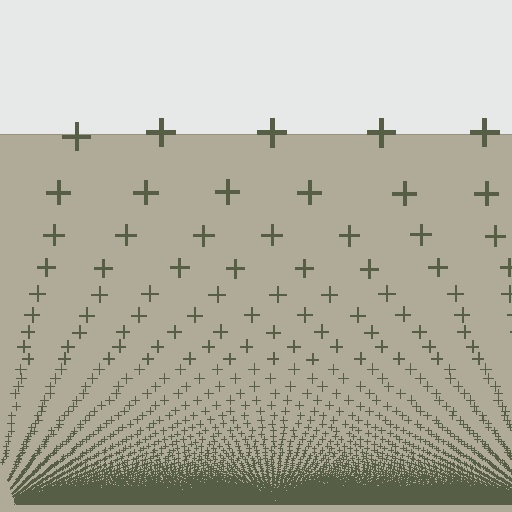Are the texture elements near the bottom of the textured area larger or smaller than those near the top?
Smaller. The gradient is inverted — elements near the bottom are smaller and denser.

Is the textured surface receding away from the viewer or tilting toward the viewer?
The surface appears to tilt toward the viewer. Texture elements get larger and sparser toward the top.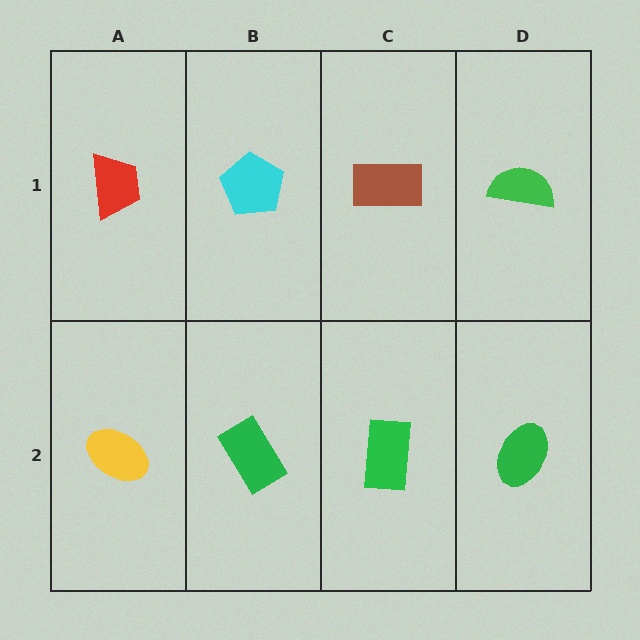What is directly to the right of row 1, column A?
A cyan pentagon.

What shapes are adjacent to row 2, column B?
A cyan pentagon (row 1, column B), a yellow ellipse (row 2, column A), a green rectangle (row 2, column C).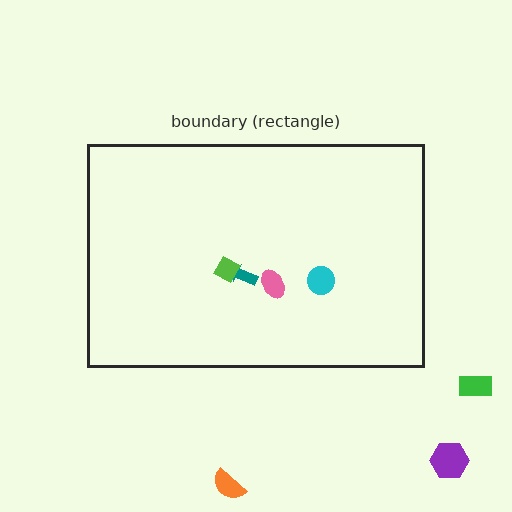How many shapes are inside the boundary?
4 inside, 3 outside.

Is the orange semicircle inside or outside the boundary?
Outside.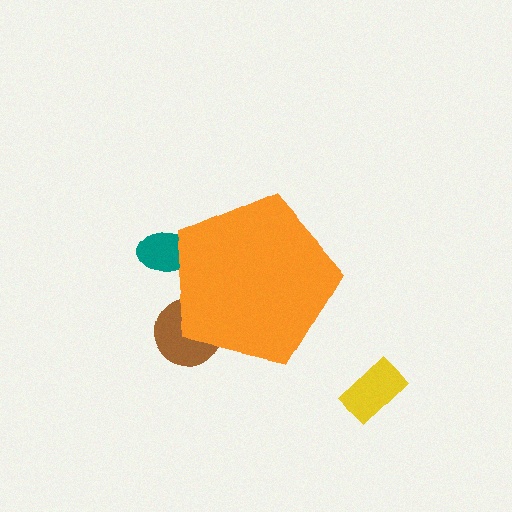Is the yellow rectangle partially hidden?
No, the yellow rectangle is fully visible.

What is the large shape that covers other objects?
An orange pentagon.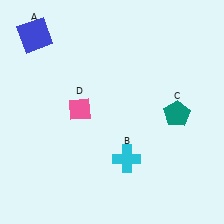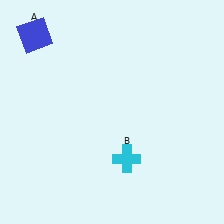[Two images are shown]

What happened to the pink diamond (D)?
The pink diamond (D) was removed in Image 2. It was in the top-left area of Image 1.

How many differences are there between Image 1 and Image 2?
There are 2 differences between the two images.